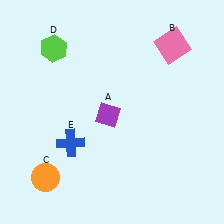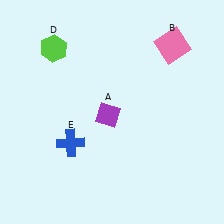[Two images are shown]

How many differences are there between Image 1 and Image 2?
There is 1 difference between the two images.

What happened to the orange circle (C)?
The orange circle (C) was removed in Image 2. It was in the bottom-left area of Image 1.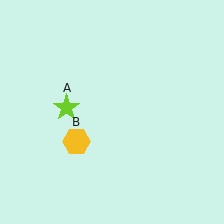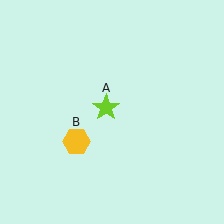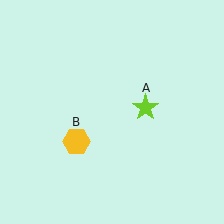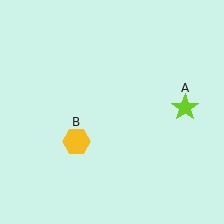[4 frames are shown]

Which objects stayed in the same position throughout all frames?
Yellow hexagon (object B) remained stationary.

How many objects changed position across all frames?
1 object changed position: lime star (object A).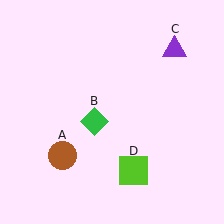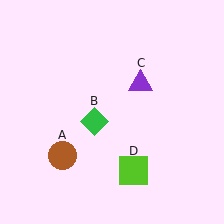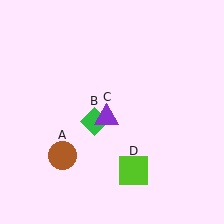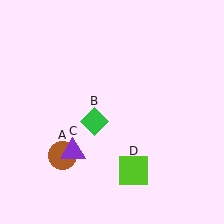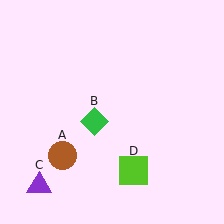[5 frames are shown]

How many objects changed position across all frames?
1 object changed position: purple triangle (object C).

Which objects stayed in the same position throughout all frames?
Brown circle (object A) and green diamond (object B) and lime square (object D) remained stationary.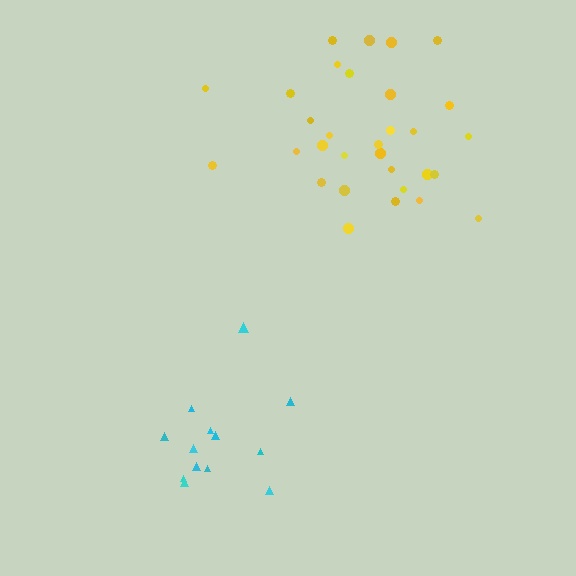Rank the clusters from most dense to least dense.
yellow, cyan.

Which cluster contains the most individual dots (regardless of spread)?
Yellow (31).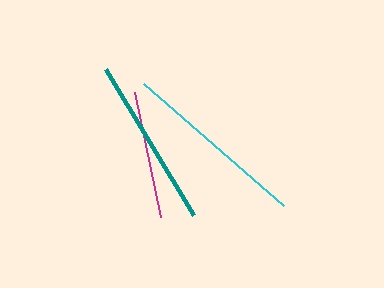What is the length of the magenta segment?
The magenta segment is approximately 127 pixels long.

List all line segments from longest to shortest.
From longest to shortest: cyan, teal, magenta.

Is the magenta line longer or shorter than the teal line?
The teal line is longer than the magenta line.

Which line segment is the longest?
The cyan line is the longest at approximately 186 pixels.